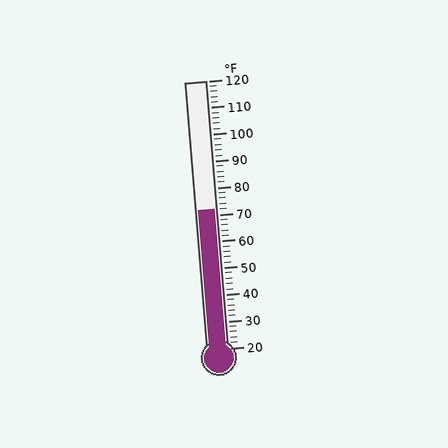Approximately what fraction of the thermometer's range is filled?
The thermometer is filled to approximately 50% of its range.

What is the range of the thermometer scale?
The thermometer scale ranges from 20°F to 120°F.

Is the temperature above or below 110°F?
The temperature is below 110°F.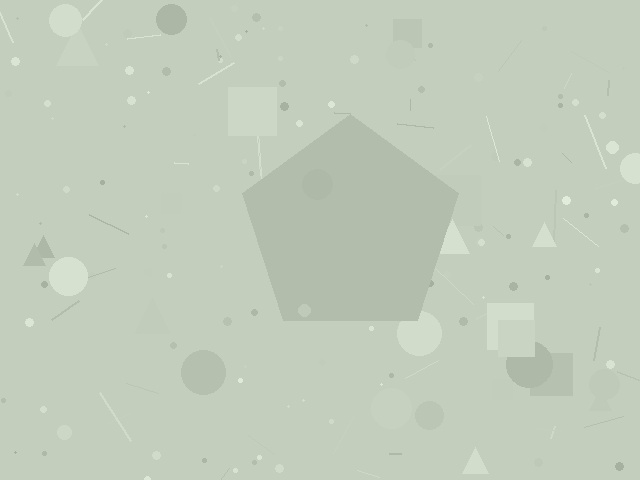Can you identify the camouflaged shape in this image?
The camouflaged shape is a pentagon.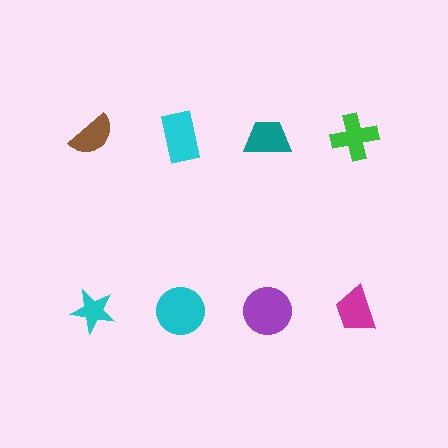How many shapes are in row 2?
4 shapes.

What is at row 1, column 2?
A cyan rectangle.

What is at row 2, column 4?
A magenta trapezoid.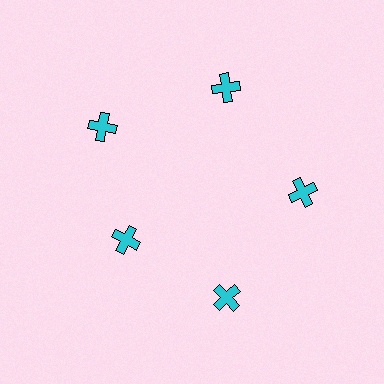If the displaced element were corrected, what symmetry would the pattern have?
It would have 5-fold rotational symmetry — the pattern would map onto itself every 72 degrees.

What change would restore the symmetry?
The symmetry would be restored by moving it outward, back onto the ring so that all 5 crosses sit at equal angles and equal distance from the center.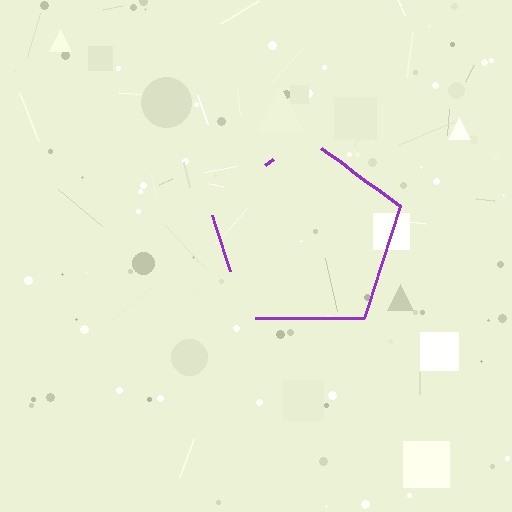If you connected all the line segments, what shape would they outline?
They would outline a pentagon.